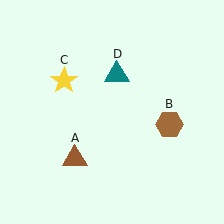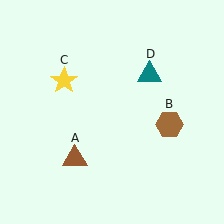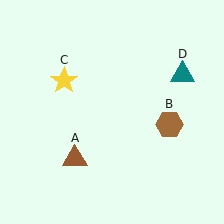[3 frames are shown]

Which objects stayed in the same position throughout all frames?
Brown triangle (object A) and brown hexagon (object B) and yellow star (object C) remained stationary.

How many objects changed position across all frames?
1 object changed position: teal triangle (object D).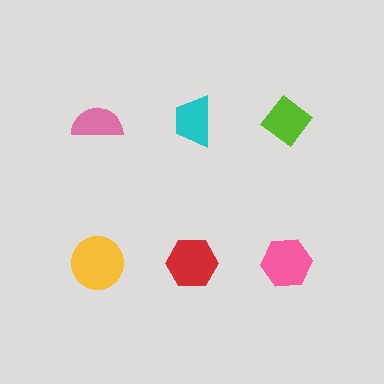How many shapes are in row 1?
3 shapes.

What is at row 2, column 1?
A yellow circle.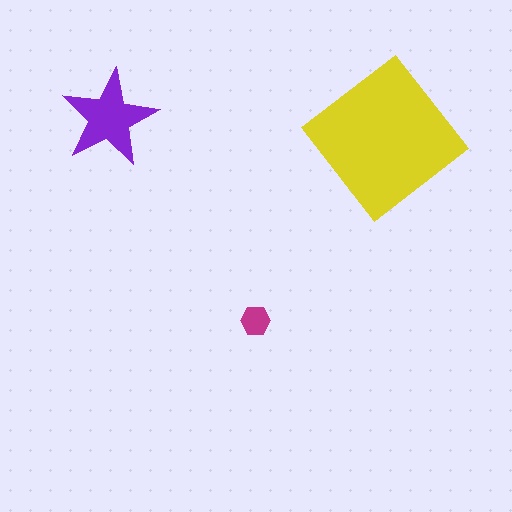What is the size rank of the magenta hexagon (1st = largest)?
3rd.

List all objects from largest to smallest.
The yellow diamond, the purple star, the magenta hexagon.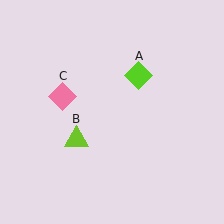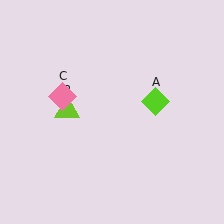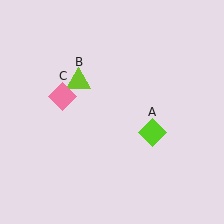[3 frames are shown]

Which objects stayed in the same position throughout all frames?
Pink diamond (object C) remained stationary.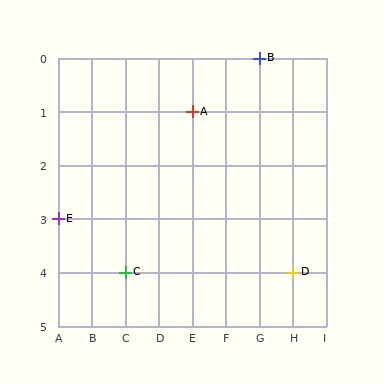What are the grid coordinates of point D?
Point D is at grid coordinates (H, 4).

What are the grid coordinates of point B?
Point B is at grid coordinates (G, 0).